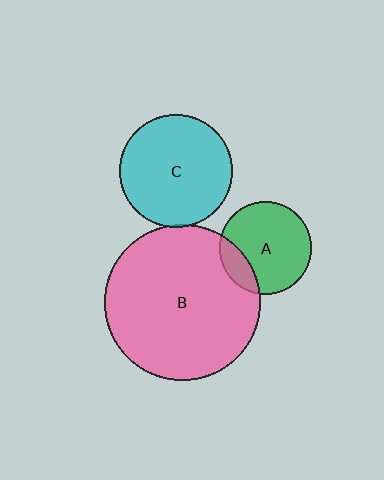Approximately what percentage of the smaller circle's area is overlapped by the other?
Approximately 5%.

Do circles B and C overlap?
Yes.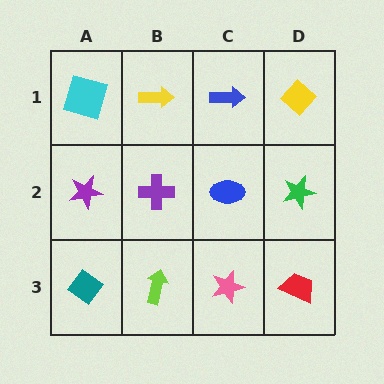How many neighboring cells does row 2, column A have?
3.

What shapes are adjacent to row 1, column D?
A green star (row 2, column D), a blue arrow (row 1, column C).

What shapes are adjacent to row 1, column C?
A blue ellipse (row 2, column C), a yellow arrow (row 1, column B), a yellow diamond (row 1, column D).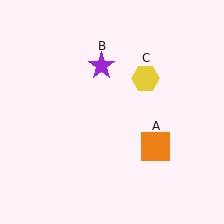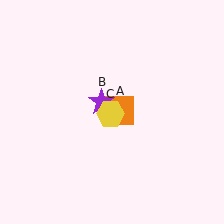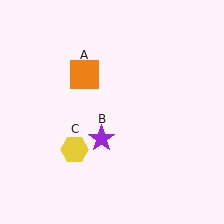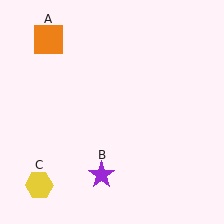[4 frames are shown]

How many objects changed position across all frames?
3 objects changed position: orange square (object A), purple star (object B), yellow hexagon (object C).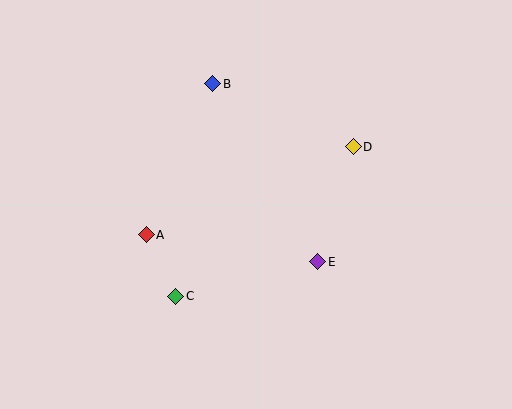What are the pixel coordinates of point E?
Point E is at (318, 262).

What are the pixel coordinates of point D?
Point D is at (353, 147).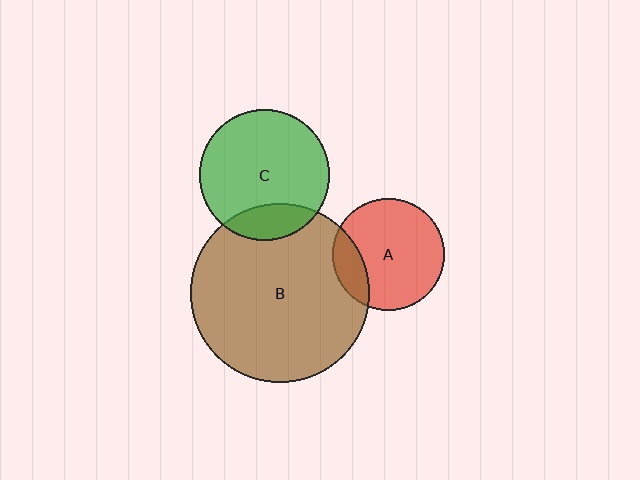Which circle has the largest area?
Circle B (brown).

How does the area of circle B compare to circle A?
Approximately 2.5 times.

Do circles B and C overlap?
Yes.